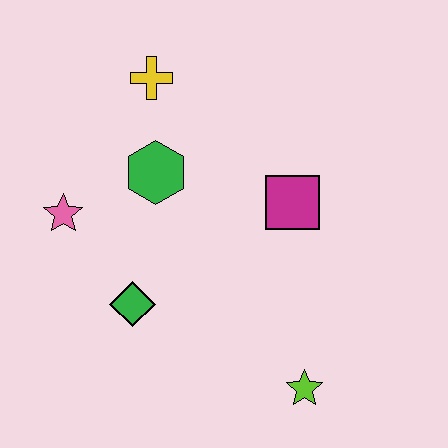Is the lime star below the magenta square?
Yes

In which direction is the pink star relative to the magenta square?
The pink star is to the left of the magenta square.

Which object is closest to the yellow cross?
The green hexagon is closest to the yellow cross.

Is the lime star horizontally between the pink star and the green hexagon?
No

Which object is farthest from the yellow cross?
The lime star is farthest from the yellow cross.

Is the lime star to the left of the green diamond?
No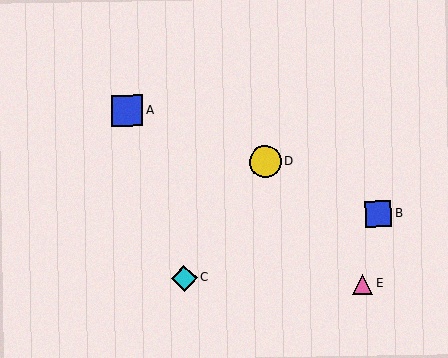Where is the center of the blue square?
The center of the blue square is at (378, 214).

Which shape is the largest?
The yellow circle (labeled D) is the largest.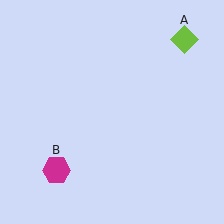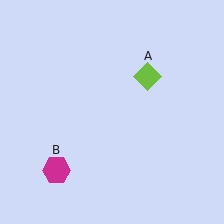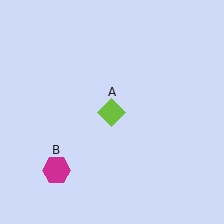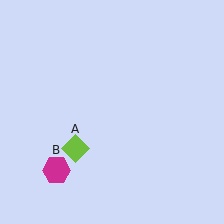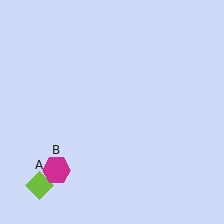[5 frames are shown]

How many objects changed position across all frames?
1 object changed position: lime diamond (object A).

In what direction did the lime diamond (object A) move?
The lime diamond (object A) moved down and to the left.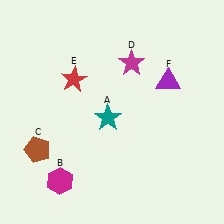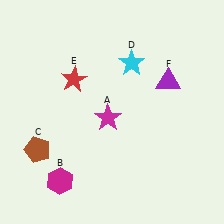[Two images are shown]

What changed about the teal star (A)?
In Image 1, A is teal. In Image 2, it changed to magenta.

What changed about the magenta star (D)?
In Image 1, D is magenta. In Image 2, it changed to cyan.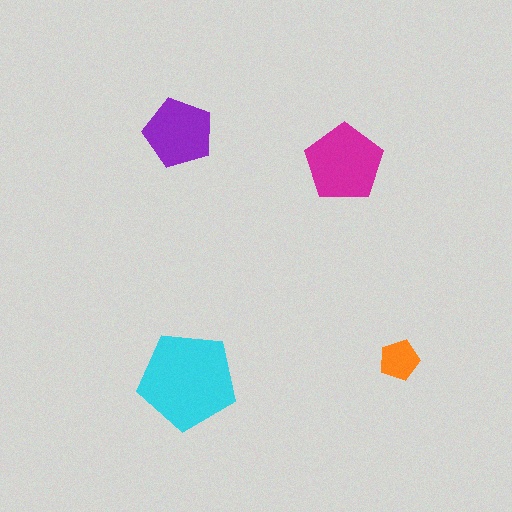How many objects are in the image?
There are 4 objects in the image.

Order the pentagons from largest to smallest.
the cyan one, the magenta one, the purple one, the orange one.